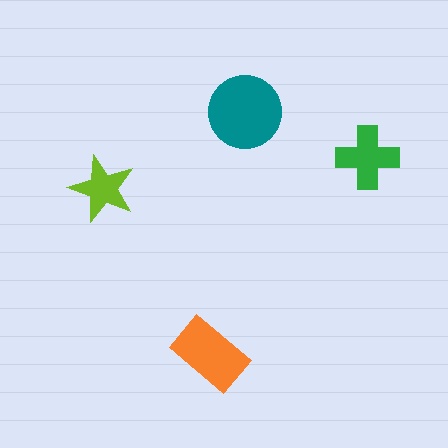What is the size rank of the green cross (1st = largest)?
3rd.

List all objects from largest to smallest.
The teal circle, the orange rectangle, the green cross, the lime star.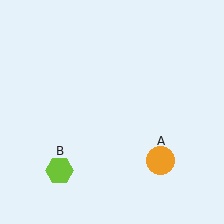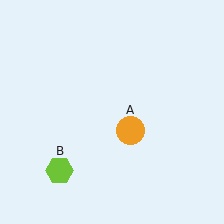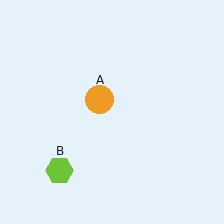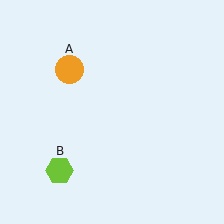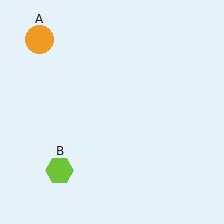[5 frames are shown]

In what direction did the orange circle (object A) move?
The orange circle (object A) moved up and to the left.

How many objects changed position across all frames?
1 object changed position: orange circle (object A).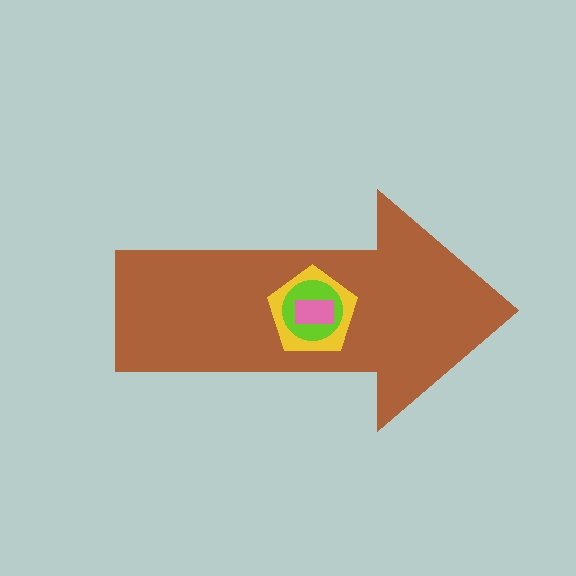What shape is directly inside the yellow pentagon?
The lime circle.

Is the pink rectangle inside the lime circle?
Yes.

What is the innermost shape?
The pink rectangle.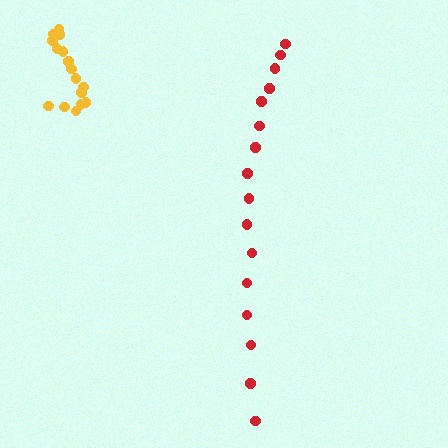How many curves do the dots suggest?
There are 2 distinct paths.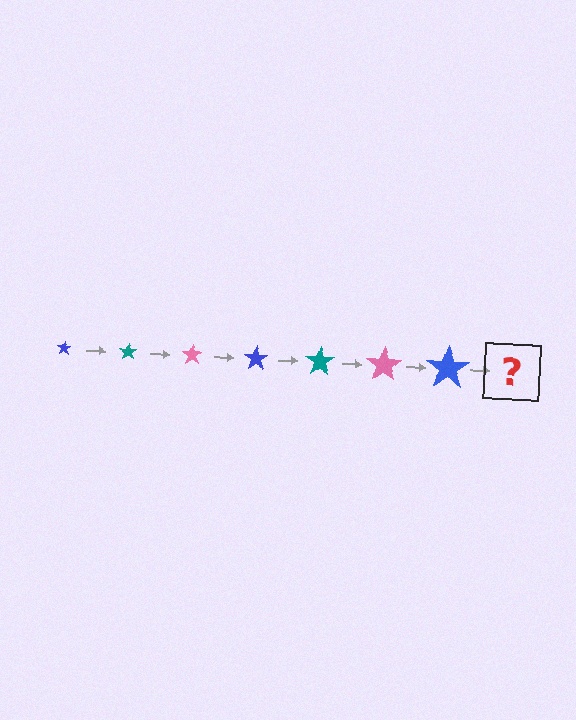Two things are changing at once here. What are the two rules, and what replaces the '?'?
The two rules are that the star grows larger each step and the color cycles through blue, teal, and pink. The '?' should be a teal star, larger than the previous one.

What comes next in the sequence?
The next element should be a teal star, larger than the previous one.